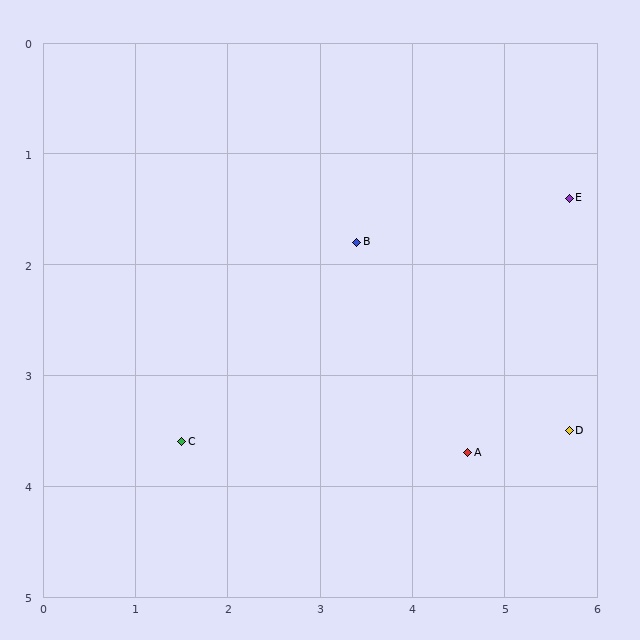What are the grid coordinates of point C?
Point C is at approximately (1.5, 3.6).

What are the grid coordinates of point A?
Point A is at approximately (4.6, 3.7).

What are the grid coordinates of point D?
Point D is at approximately (5.7, 3.5).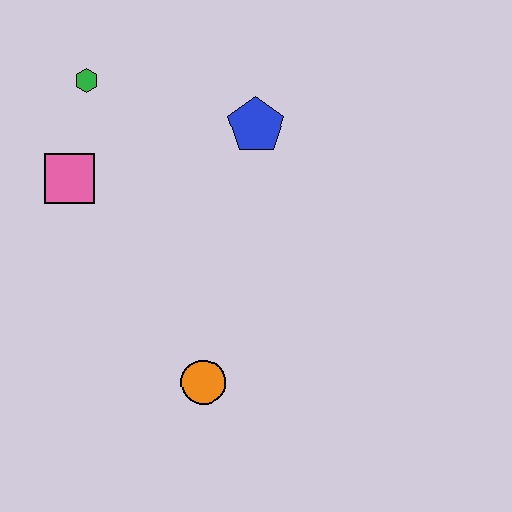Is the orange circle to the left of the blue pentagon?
Yes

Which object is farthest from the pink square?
The orange circle is farthest from the pink square.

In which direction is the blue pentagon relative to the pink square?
The blue pentagon is to the right of the pink square.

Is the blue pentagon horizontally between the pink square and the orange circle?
No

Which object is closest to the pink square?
The green hexagon is closest to the pink square.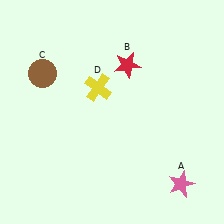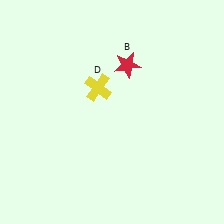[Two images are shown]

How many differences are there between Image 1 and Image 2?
There are 2 differences between the two images.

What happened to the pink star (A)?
The pink star (A) was removed in Image 2. It was in the bottom-right area of Image 1.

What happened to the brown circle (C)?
The brown circle (C) was removed in Image 2. It was in the top-left area of Image 1.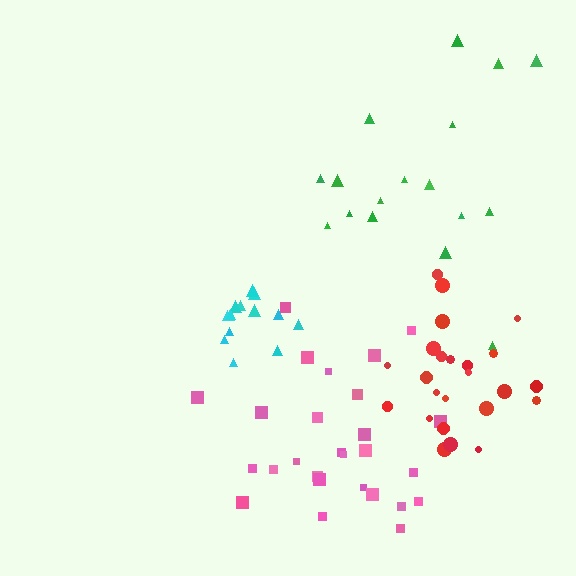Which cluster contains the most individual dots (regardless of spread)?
Pink (27).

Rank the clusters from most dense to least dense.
cyan, red, pink, green.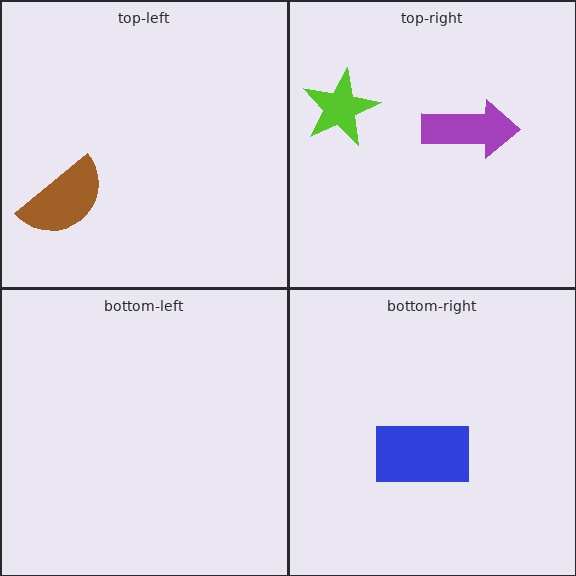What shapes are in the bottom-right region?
The blue rectangle.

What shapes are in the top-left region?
The brown semicircle.